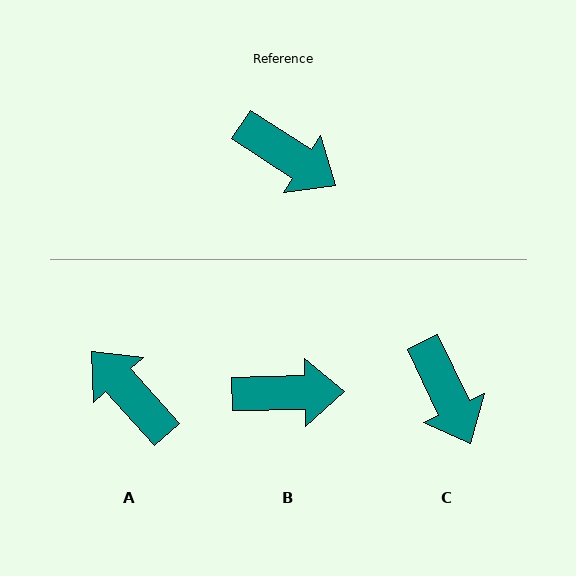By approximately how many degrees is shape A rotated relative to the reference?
Approximately 165 degrees counter-clockwise.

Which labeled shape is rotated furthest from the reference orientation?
A, about 165 degrees away.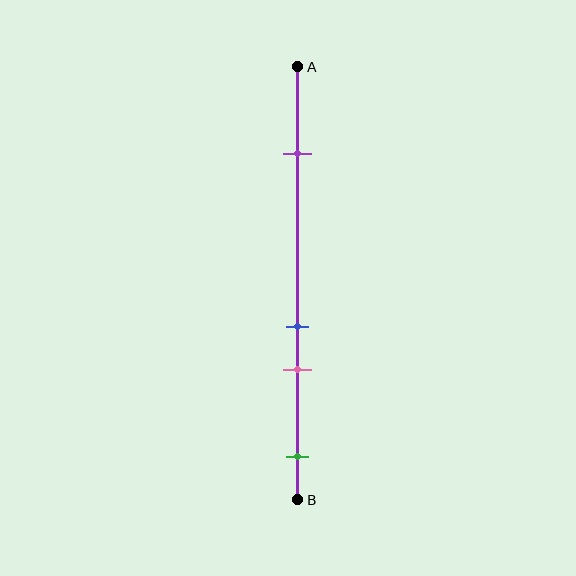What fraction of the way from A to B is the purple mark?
The purple mark is approximately 20% (0.2) of the way from A to B.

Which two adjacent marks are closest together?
The blue and pink marks are the closest adjacent pair.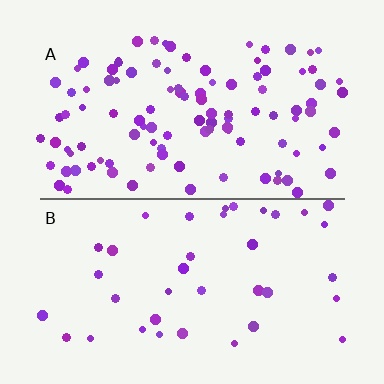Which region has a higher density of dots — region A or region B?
A (the top).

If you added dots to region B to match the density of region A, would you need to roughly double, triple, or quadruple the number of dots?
Approximately triple.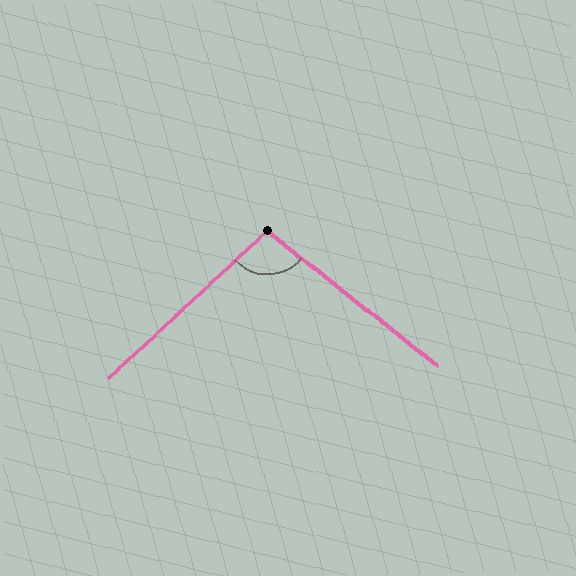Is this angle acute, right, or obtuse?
It is obtuse.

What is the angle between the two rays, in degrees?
Approximately 99 degrees.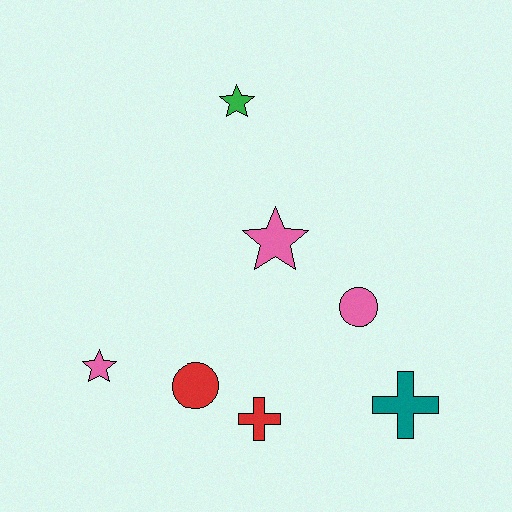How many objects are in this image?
There are 7 objects.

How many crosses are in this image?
There are 2 crosses.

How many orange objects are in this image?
There are no orange objects.